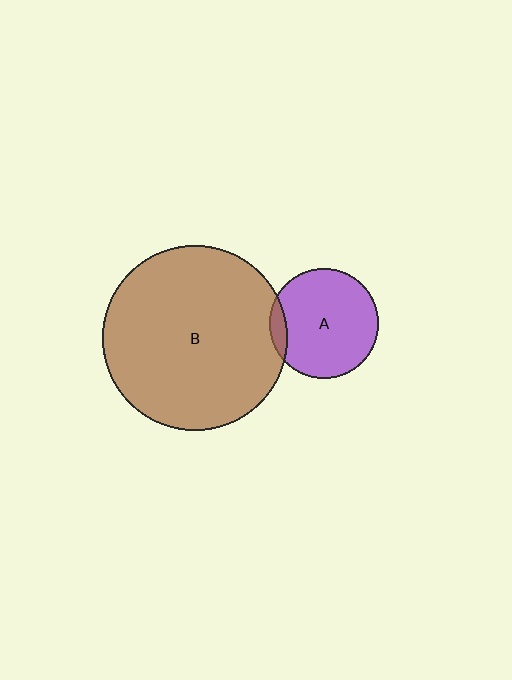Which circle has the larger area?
Circle B (brown).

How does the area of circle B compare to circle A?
Approximately 2.8 times.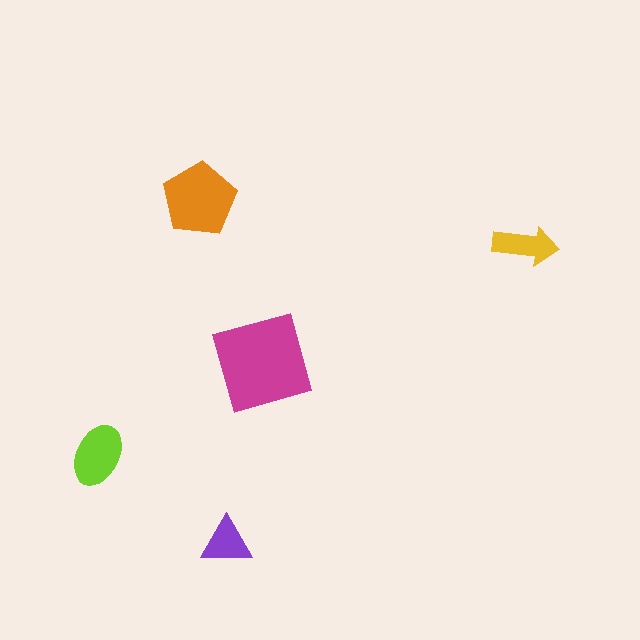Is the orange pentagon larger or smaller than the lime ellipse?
Larger.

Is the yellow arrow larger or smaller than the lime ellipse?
Smaller.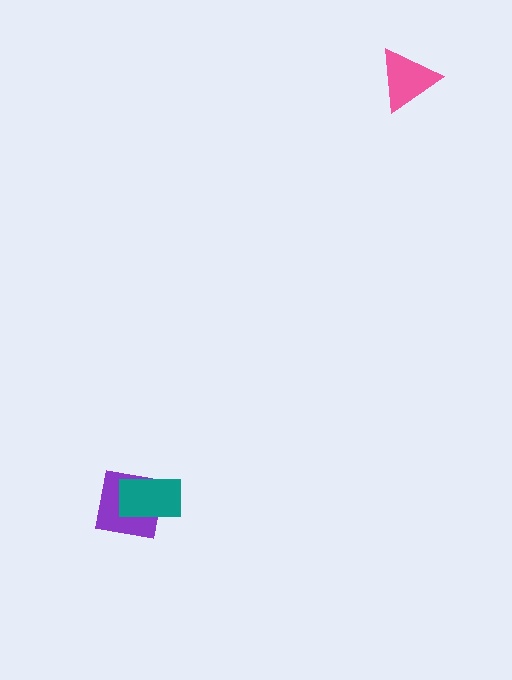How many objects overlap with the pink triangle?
0 objects overlap with the pink triangle.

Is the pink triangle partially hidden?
No, no other shape covers it.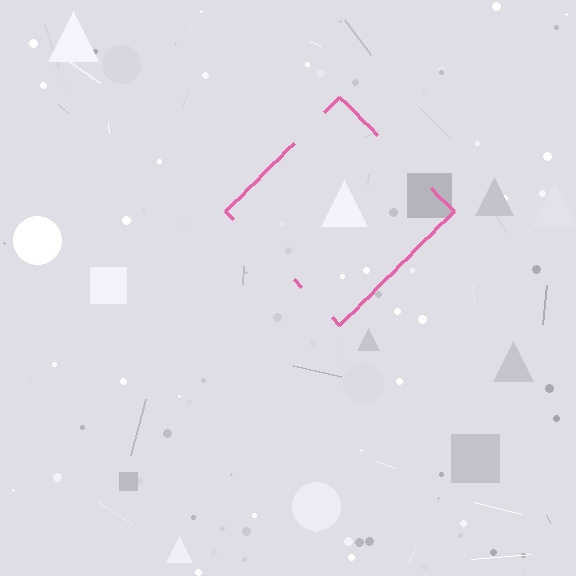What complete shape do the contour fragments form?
The contour fragments form a diamond.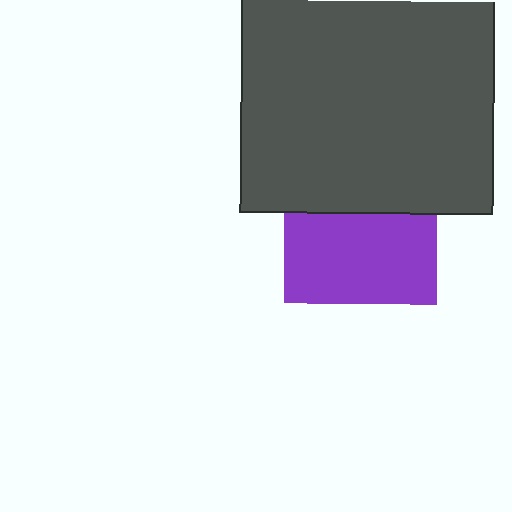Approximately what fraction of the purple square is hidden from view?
Roughly 42% of the purple square is hidden behind the dark gray rectangle.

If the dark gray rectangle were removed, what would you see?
You would see the complete purple square.